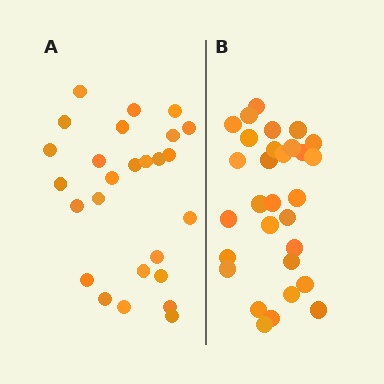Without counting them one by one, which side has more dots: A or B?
Region B (the right region) has more dots.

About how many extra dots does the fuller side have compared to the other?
Region B has about 4 more dots than region A.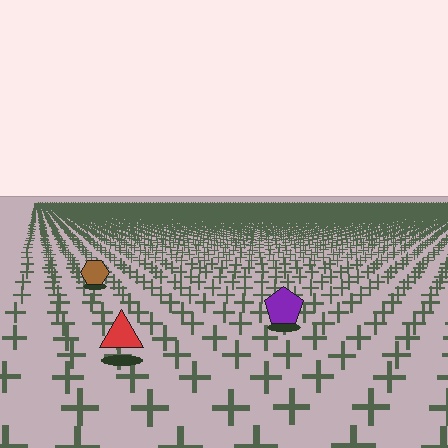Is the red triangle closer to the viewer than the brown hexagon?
Yes. The red triangle is closer — you can tell from the texture gradient: the ground texture is coarser near it.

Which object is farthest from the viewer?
The brown hexagon is farthest from the viewer. It appears smaller and the ground texture around it is denser.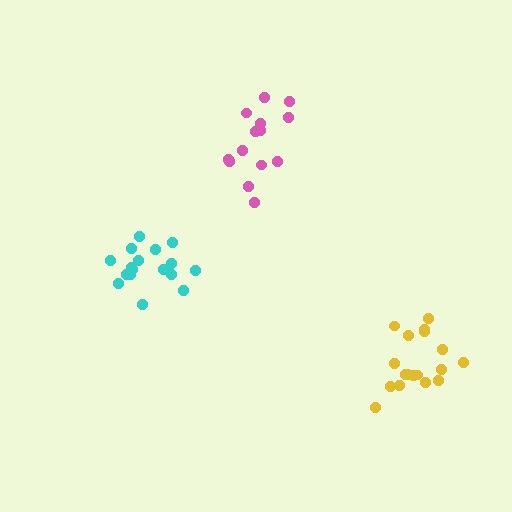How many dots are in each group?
Group 1: 14 dots, Group 2: 17 dots, Group 3: 18 dots (49 total).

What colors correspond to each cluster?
The clusters are colored: pink, cyan, yellow.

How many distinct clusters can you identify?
There are 3 distinct clusters.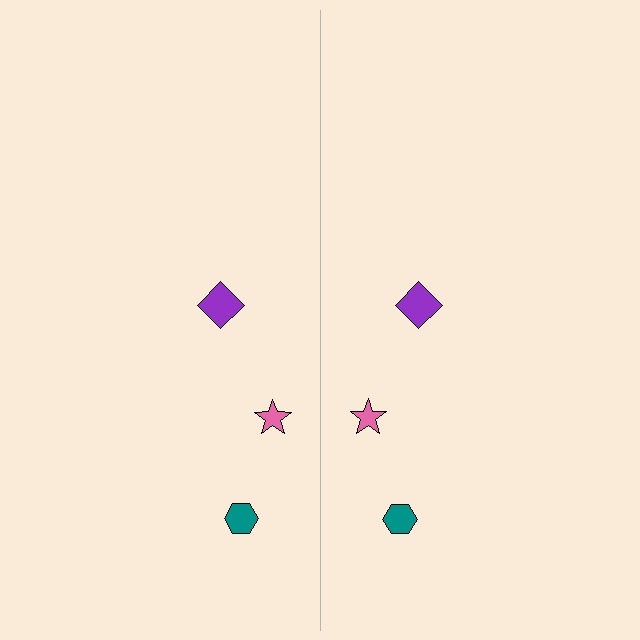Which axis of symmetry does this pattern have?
The pattern has a vertical axis of symmetry running through the center of the image.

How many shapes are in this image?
There are 6 shapes in this image.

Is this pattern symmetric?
Yes, this pattern has bilateral (reflection) symmetry.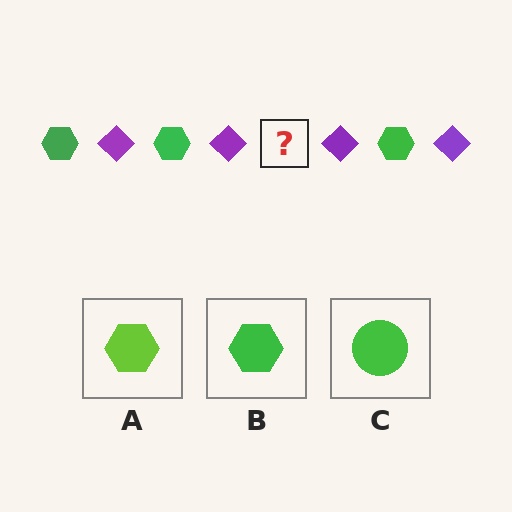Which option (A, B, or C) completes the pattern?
B.